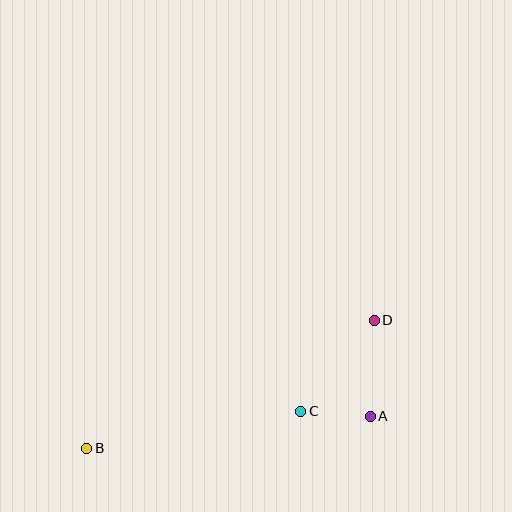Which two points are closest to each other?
Points A and C are closest to each other.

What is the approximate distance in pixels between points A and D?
The distance between A and D is approximately 96 pixels.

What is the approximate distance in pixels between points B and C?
The distance between B and C is approximately 217 pixels.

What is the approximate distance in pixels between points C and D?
The distance between C and D is approximately 117 pixels.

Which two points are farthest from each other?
Points B and D are farthest from each other.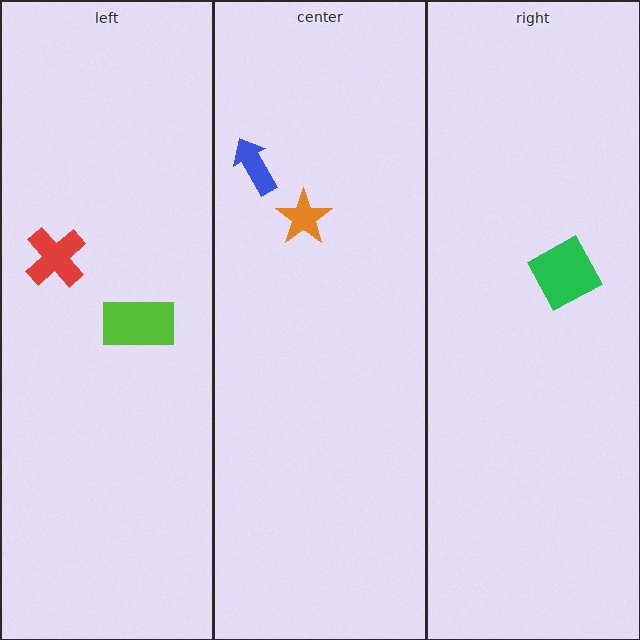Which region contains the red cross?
The left region.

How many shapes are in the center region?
2.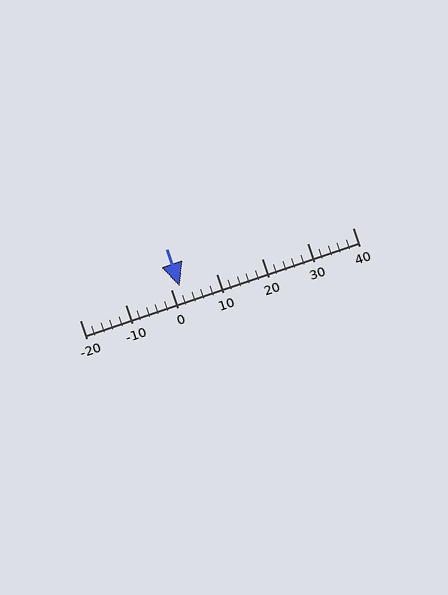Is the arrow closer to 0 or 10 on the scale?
The arrow is closer to 0.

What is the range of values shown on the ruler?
The ruler shows values from -20 to 40.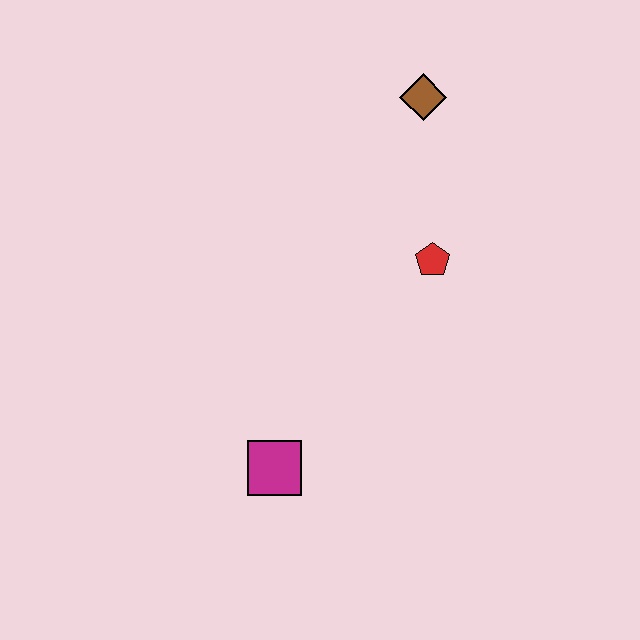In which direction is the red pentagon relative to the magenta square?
The red pentagon is above the magenta square.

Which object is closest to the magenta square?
The red pentagon is closest to the magenta square.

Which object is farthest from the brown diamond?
The magenta square is farthest from the brown diamond.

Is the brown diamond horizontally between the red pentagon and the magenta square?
Yes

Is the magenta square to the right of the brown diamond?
No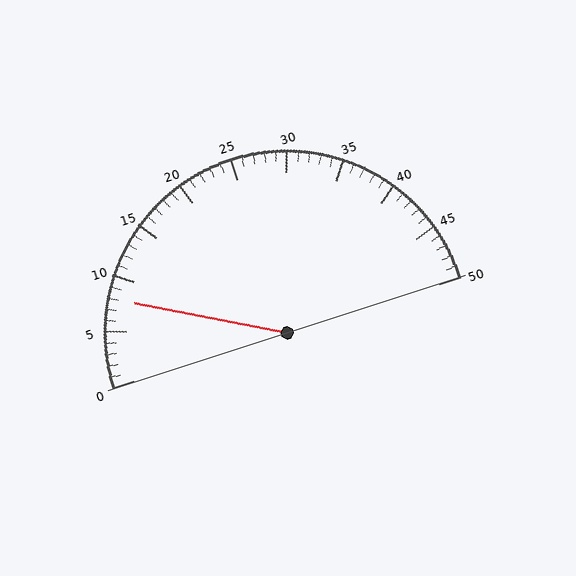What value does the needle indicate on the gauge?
The needle indicates approximately 8.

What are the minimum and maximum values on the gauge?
The gauge ranges from 0 to 50.